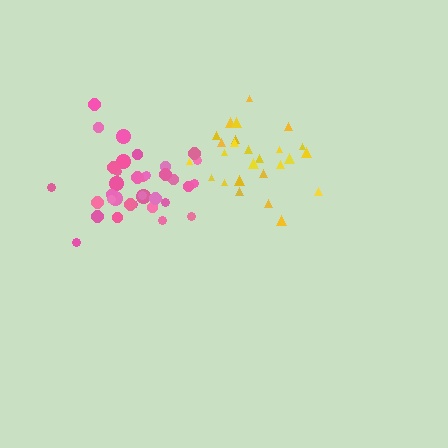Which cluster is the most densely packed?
Pink.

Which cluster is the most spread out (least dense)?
Yellow.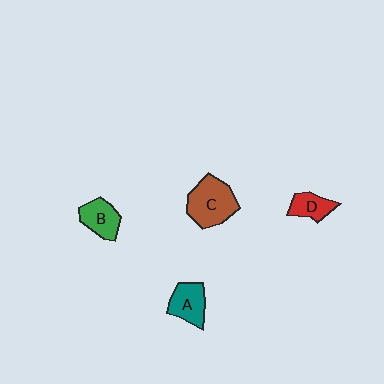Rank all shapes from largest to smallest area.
From largest to smallest: C (brown), A (teal), B (green), D (red).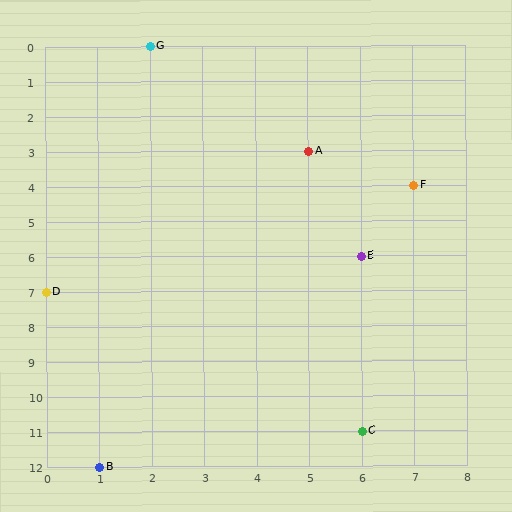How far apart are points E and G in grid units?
Points E and G are 4 columns and 6 rows apart (about 7.2 grid units diagonally).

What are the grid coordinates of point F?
Point F is at grid coordinates (7, 4).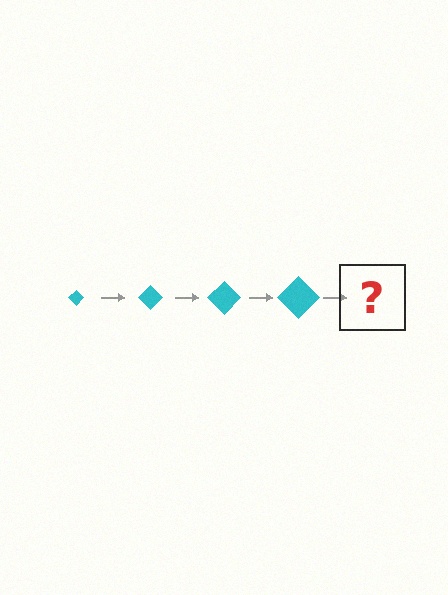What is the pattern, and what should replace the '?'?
The pattern is that the diamond gets progressively larger each step. The '?' should be a cyan diamond, larger than the previous one.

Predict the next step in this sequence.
The next step is a cyan diamond, larger than the previous one.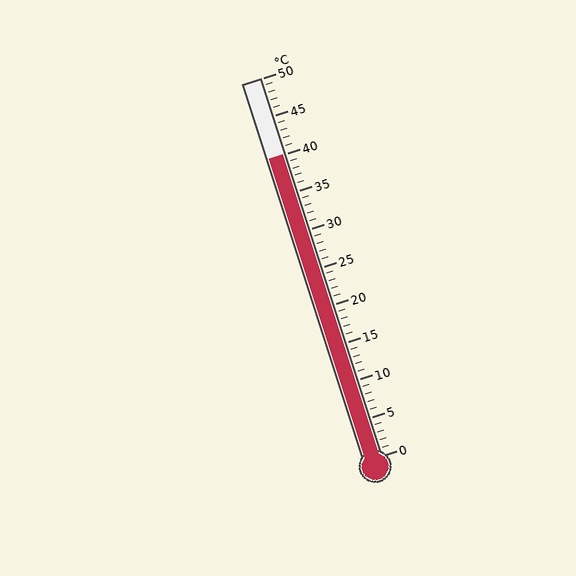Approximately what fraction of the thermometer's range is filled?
The thermometer is filled to approximately 80% of its range.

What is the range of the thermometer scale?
The thermometer scale ranges from 0°C to 50°C.